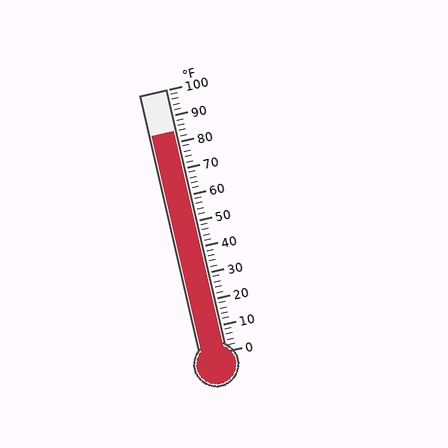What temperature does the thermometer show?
The thermometer shows approximately 84°F.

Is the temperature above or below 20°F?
The temperature is above 20°F.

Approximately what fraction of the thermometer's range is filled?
The thermometer is filled to approximately 85% of its range.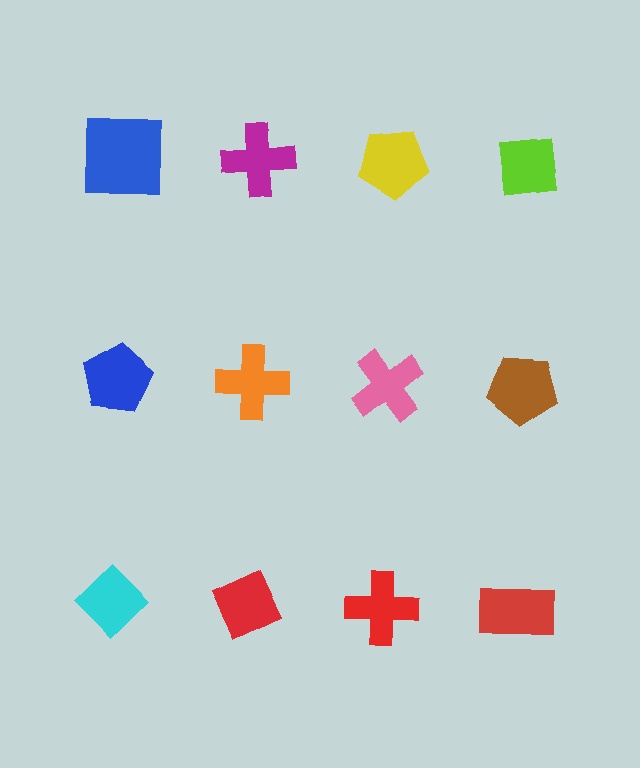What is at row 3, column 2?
A red diamond.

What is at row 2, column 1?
A blue pentagon.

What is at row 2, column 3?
A pink cross.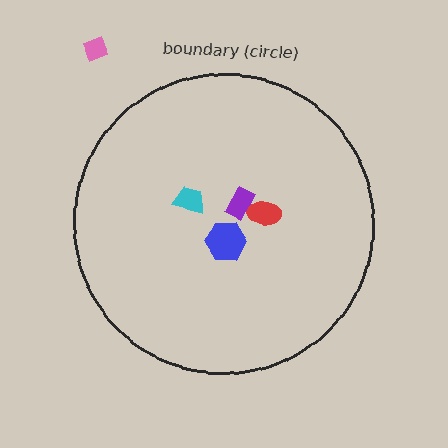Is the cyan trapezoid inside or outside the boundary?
Inside.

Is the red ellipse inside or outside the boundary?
Inside.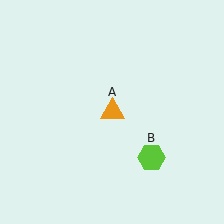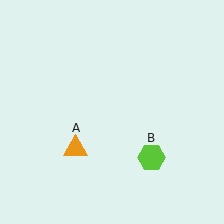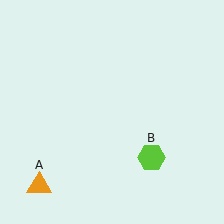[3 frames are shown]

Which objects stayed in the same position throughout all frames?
Lime hexagon (object B) remained stationary.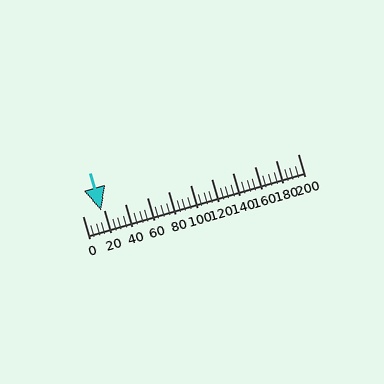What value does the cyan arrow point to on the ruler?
The cyan arrow points to approximately 17.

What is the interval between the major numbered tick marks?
The major tick marks are spaced 20 units apart.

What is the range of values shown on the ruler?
The ruler shows values from 0 to 200.